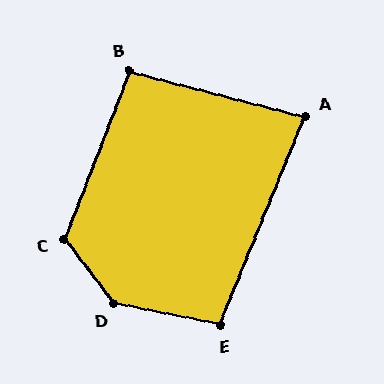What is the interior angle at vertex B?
Approximately 97 degrees (obtuse).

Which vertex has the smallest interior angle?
A, at approximately 82 degrees.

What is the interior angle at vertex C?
Approximately 121 degrees (obtuse).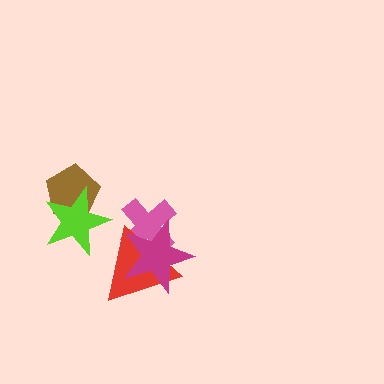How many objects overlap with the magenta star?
2 objects overlap with the magenta star.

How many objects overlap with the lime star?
1 object overlaps with the lime star.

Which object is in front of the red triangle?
The magenta star is in front of the red triangle.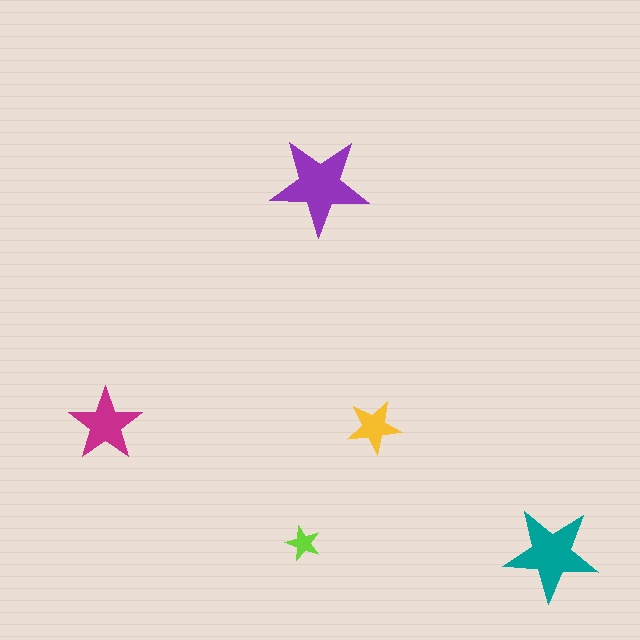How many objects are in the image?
There are 5 objects in the image.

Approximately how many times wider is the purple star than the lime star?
About 3 times wider.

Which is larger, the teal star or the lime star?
The teal one.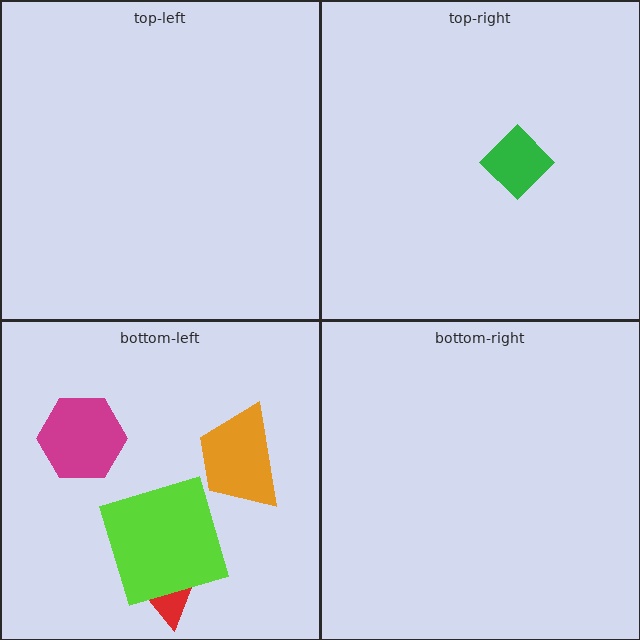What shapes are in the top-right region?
The green diamond.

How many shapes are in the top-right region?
1.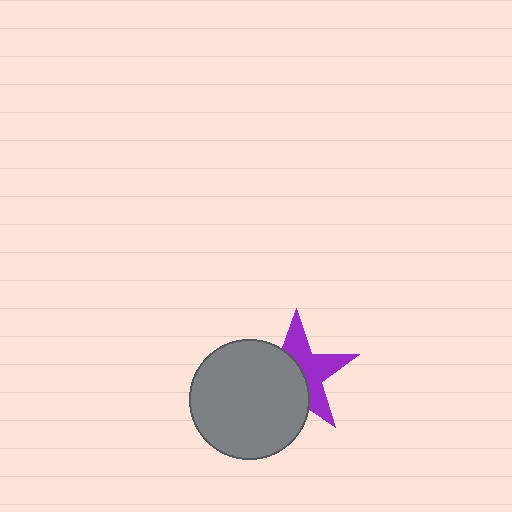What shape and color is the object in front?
The object in front is a gray circle.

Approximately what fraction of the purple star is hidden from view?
Roughly 51% of the purple star is hidden behind the gray circle.